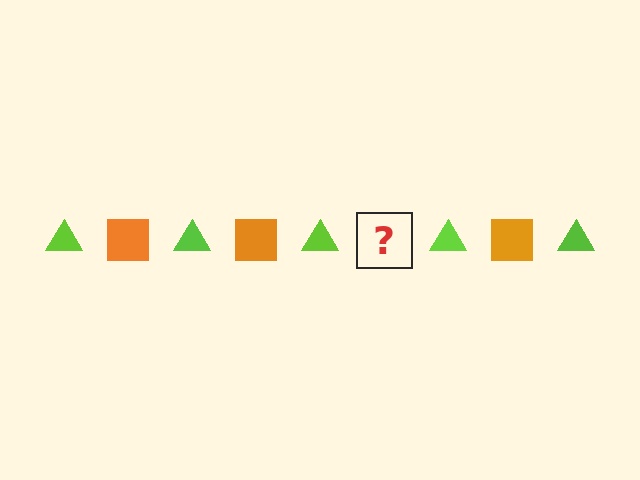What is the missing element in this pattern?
The missing element is an orange square.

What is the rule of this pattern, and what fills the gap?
The rule is that the pattern alternates between lime triangle and orange square. The gap should be filled with an orange square.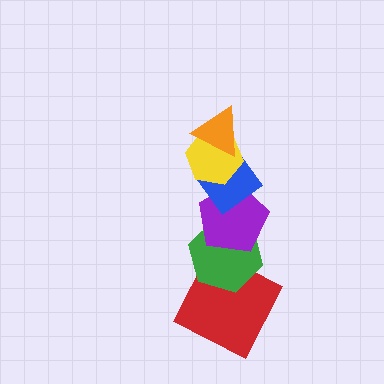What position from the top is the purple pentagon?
The purple pentagon is 4th from the top.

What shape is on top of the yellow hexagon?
The orange triangle is on top of the yellow hexagon.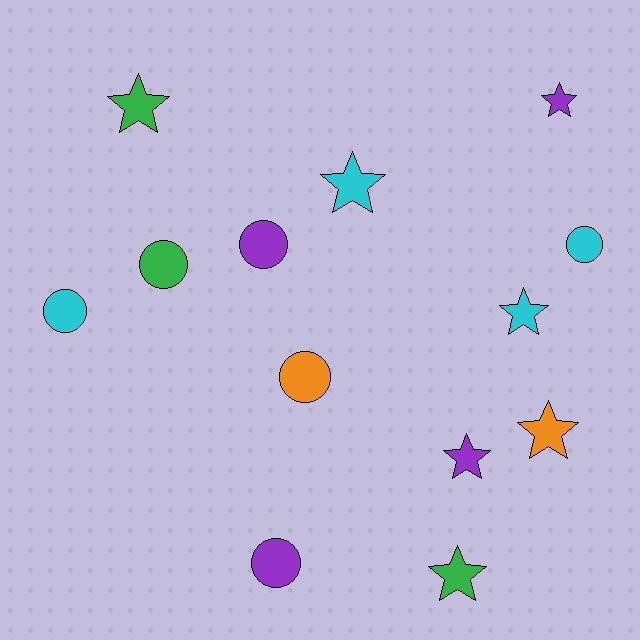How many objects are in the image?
There are 13 objects.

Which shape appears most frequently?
Star, with 7 objects.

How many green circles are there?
There is 1 green circle.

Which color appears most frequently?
Purple, with 4 objects.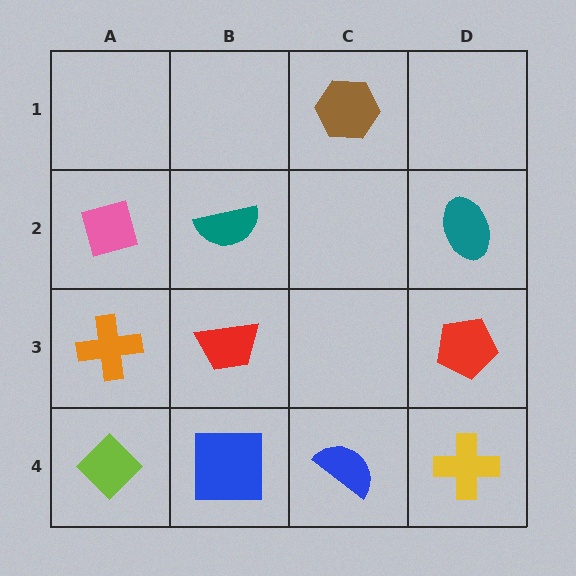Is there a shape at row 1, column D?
No, that cell is empty.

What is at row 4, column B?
A blue square.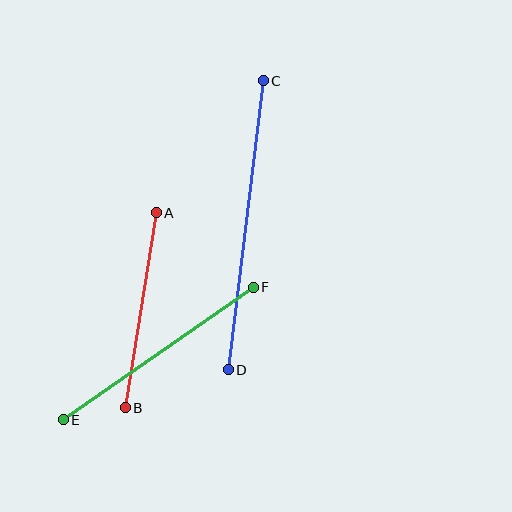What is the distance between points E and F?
The distance is approximately 231 pixels.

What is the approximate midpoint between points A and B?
The midpoint is at approximately (141, 310) pixels.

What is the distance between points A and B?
The distance is approximately 197 pixels.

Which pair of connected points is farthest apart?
Points C and D are farthest apart.